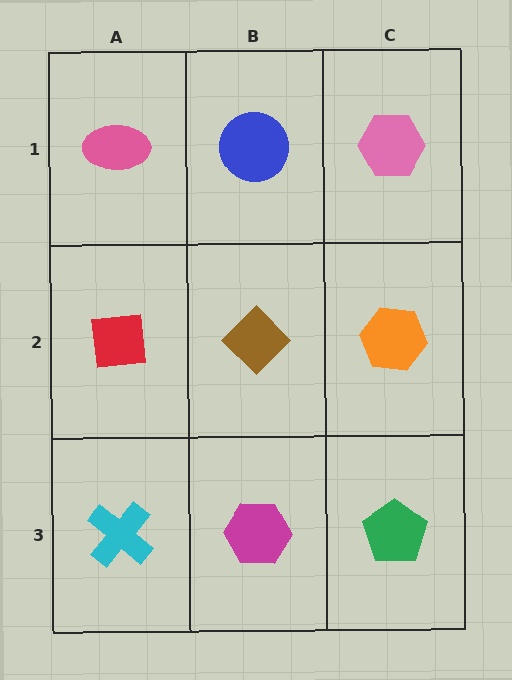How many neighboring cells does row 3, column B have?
3.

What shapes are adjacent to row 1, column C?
An orange hexagon (row 2, column C), a blue circle (row 1, column B).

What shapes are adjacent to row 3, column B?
A brown diamond (row 2, column B), a cyan cross (row 3, column A), a green pentagon (row 3, column C).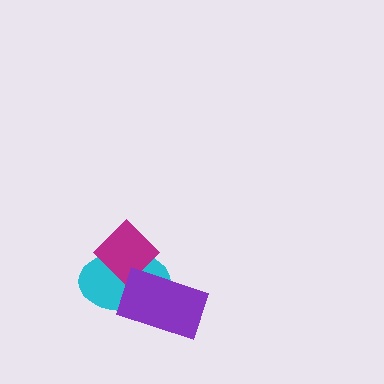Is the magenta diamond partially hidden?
Yes, it is partially covered by another shape.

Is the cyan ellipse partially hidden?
Yes, it is partially covered by another shape.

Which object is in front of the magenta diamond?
The purple rectangle is in front of the magenta diamond.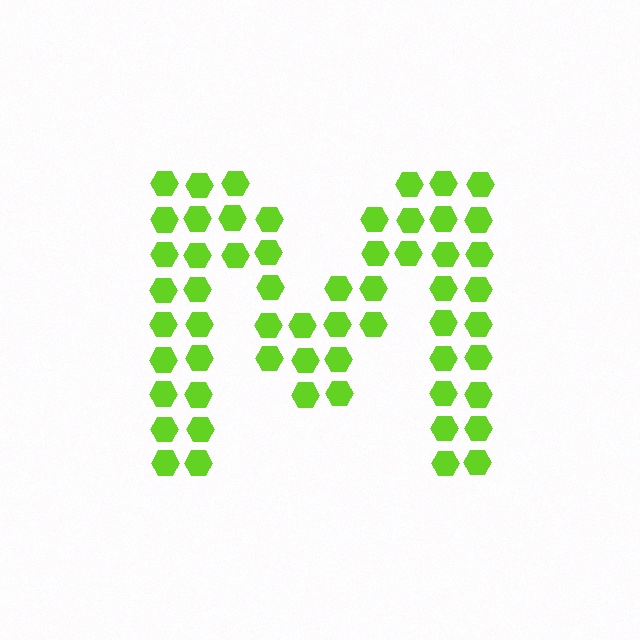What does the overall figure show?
The overall figure shows the letter M.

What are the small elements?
The small elements are hexagons.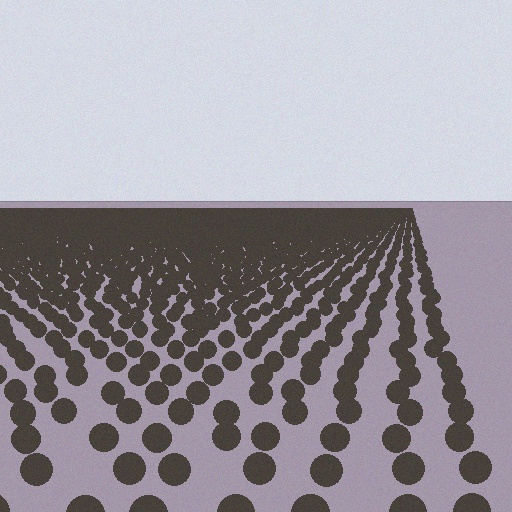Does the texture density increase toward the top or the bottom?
Density increases toward the top.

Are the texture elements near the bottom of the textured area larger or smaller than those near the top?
Larger. Near the bottom, elements are closer to the viewer and appear at a bigger on-screen size.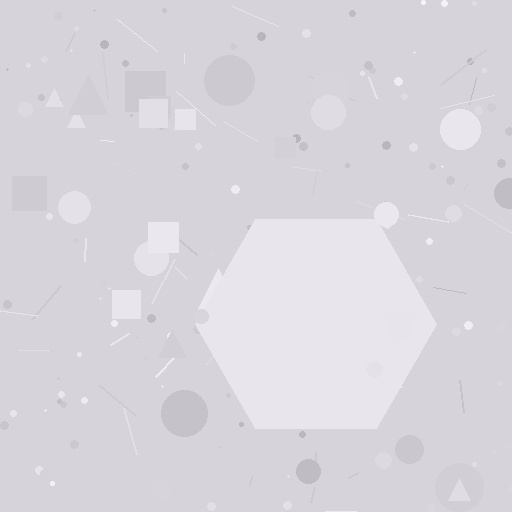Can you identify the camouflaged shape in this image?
The camouflaged shape is a hexagon.